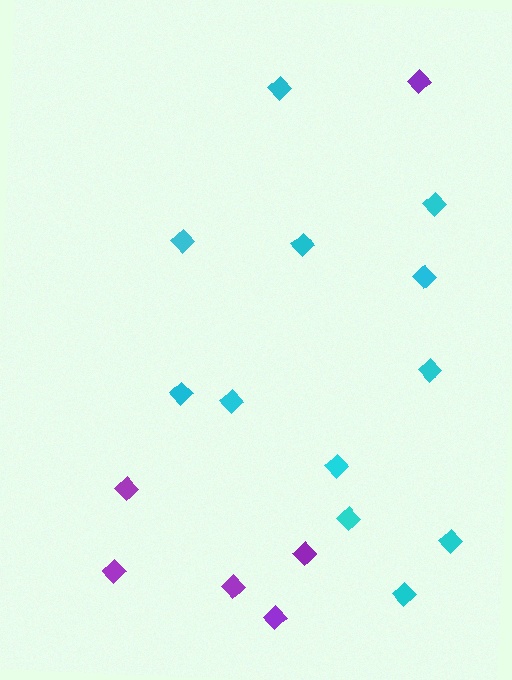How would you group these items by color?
There are 2 groups: one group of cyan diamonds (12) and one group of purple diamonds (6).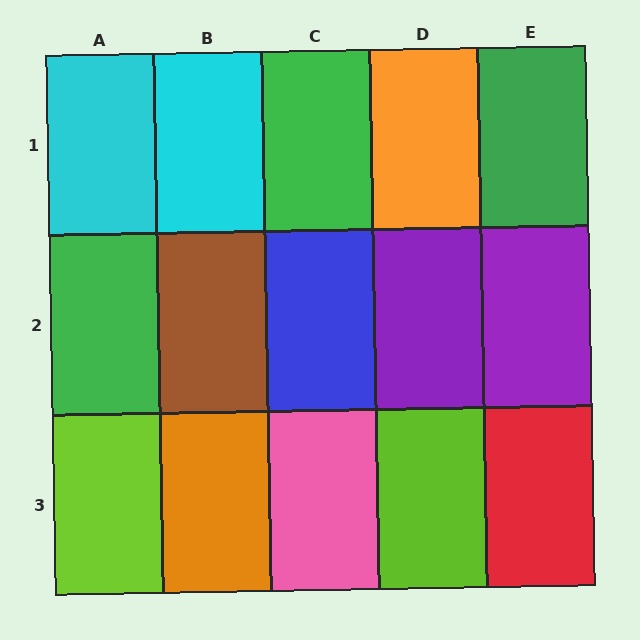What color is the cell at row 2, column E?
Purple.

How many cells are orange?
2 cells are orange.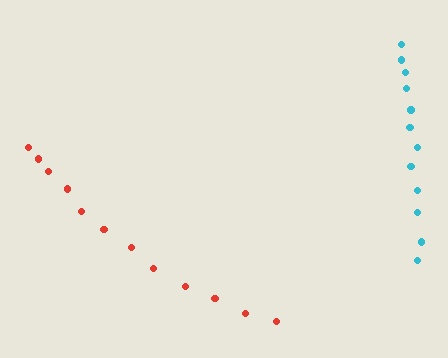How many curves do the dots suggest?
There are 2 distinct paths.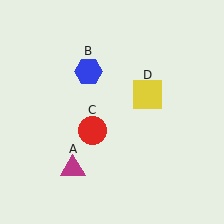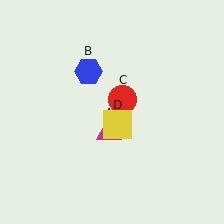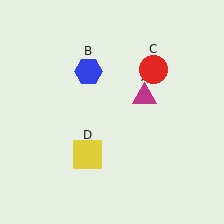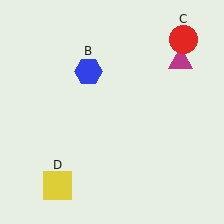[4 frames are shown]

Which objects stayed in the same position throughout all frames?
Blue hexagon (object B) remained stationary.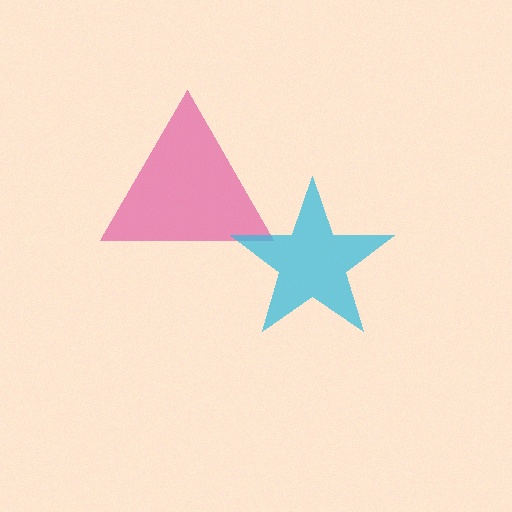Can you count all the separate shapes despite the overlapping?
Yes, there are 2 separate shapes.